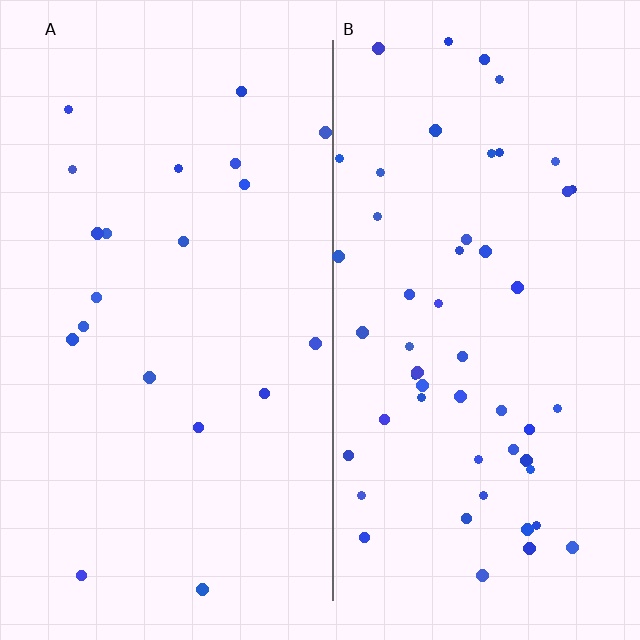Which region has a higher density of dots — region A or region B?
B (the right).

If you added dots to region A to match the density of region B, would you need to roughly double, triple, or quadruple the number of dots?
Approximately triple.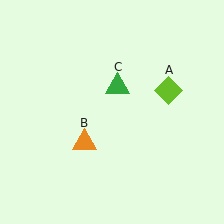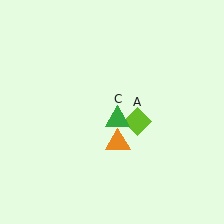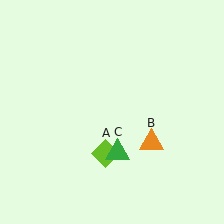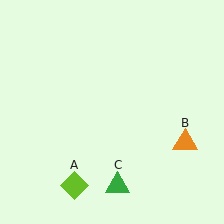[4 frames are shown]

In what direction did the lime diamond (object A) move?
The lime diamond (object A) moved down and to the left.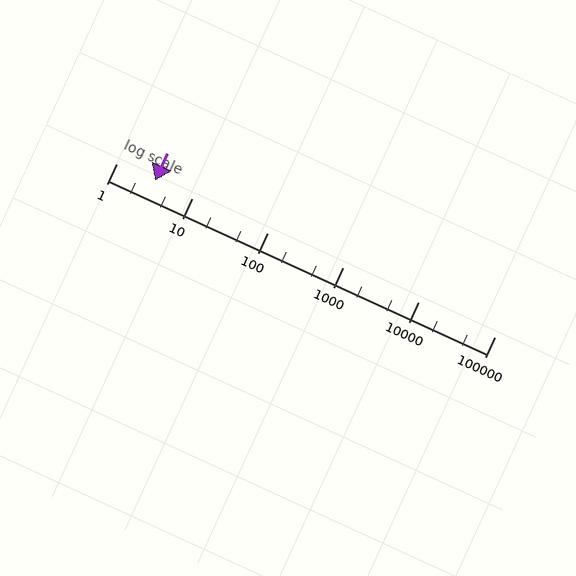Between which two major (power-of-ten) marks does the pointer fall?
The pointer is between 1 and 10.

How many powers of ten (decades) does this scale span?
The scale spans 5 decades, from 1 to 100000.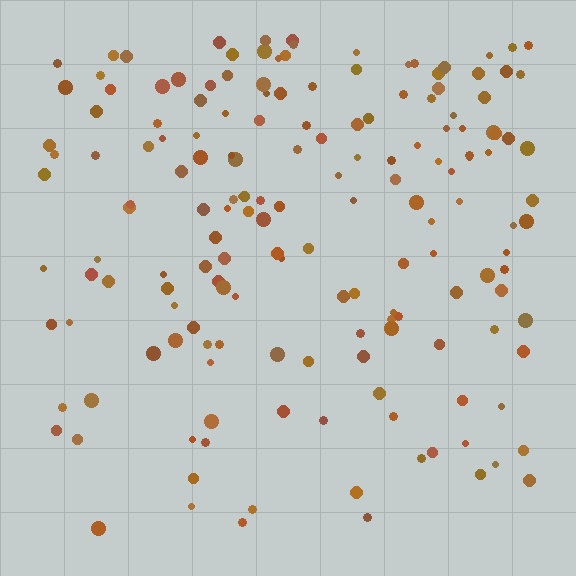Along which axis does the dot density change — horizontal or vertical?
Vertical.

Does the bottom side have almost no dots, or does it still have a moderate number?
Still a moderate number, just noticeably fewer than the top.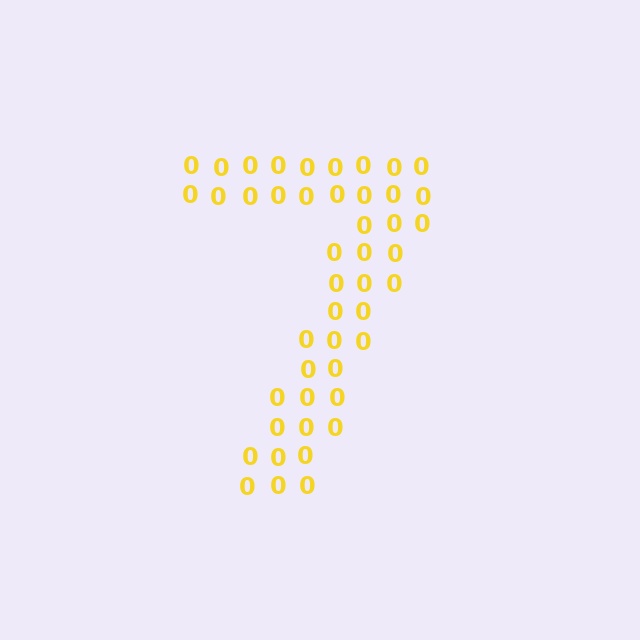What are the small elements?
The small elements are digit 0's.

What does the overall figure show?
The overall figure shows the digit 7.